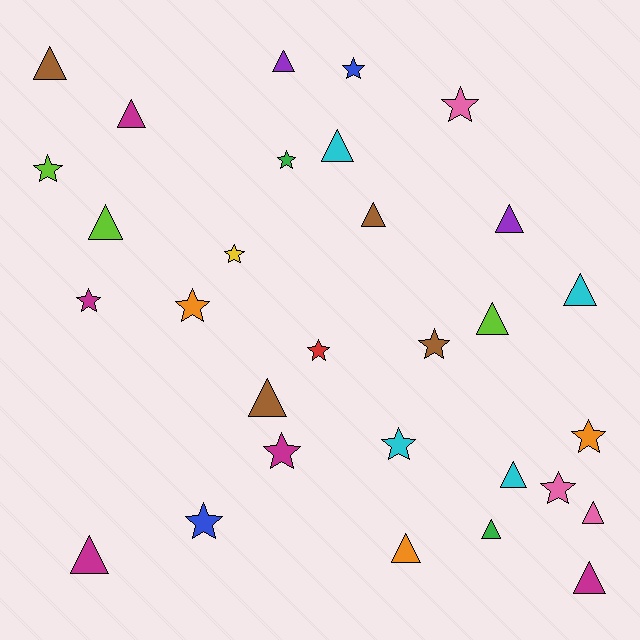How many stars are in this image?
There are 14 stars.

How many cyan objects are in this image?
There are 4 cyan objects.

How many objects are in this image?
There are 30 objects.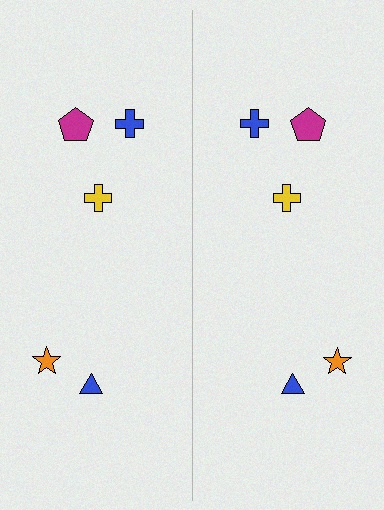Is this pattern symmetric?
Yes, this pattern has bilateral (reflection) symmetry.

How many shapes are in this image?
There are 10 shapes in this image.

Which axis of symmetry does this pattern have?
The pattern has a vertical axis of symmetry running through the center of the image.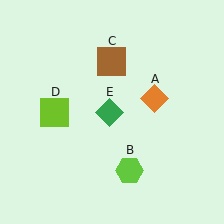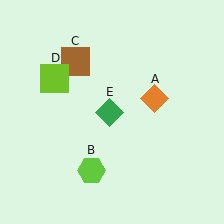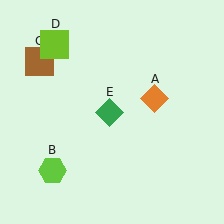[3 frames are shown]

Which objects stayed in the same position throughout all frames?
Orange diamond (object A) and green diamond (object E) remained stationary.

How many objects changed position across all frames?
3 objects changed position: lime hexagon (object B), brown square (object C), lime square (object D).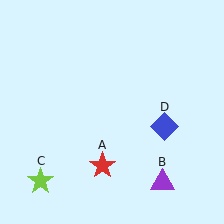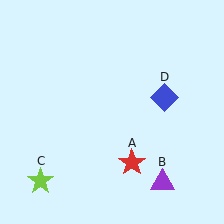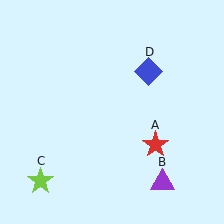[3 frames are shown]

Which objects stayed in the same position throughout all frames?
Purple triangle (object B) and lime star (object C) remained stationary.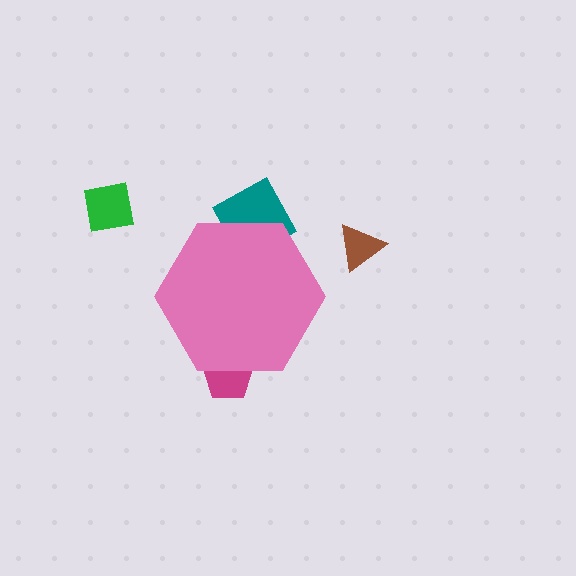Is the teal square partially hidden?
Yes, the teal square is partially hidden behind the pink hexagon.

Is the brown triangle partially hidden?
No, the brown triangle is fully visible.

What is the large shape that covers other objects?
A pink hexagon.